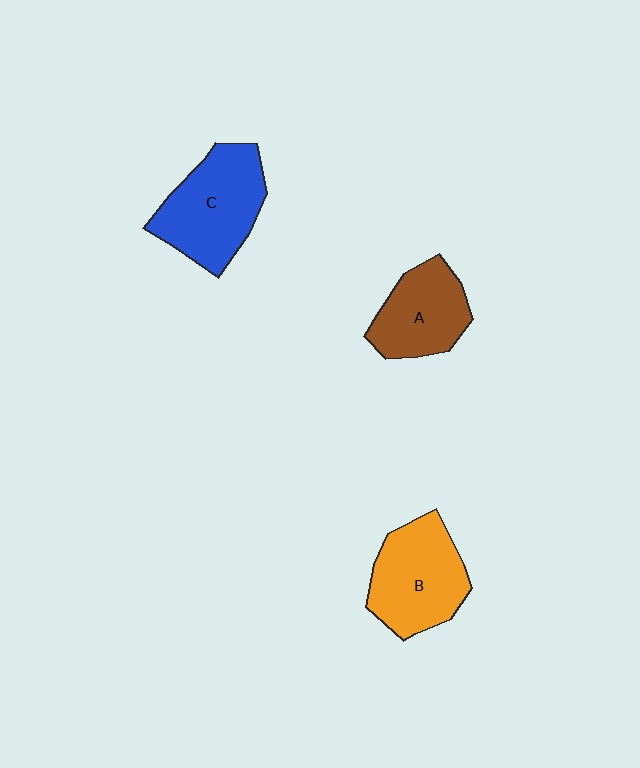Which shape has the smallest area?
Shape A (brown).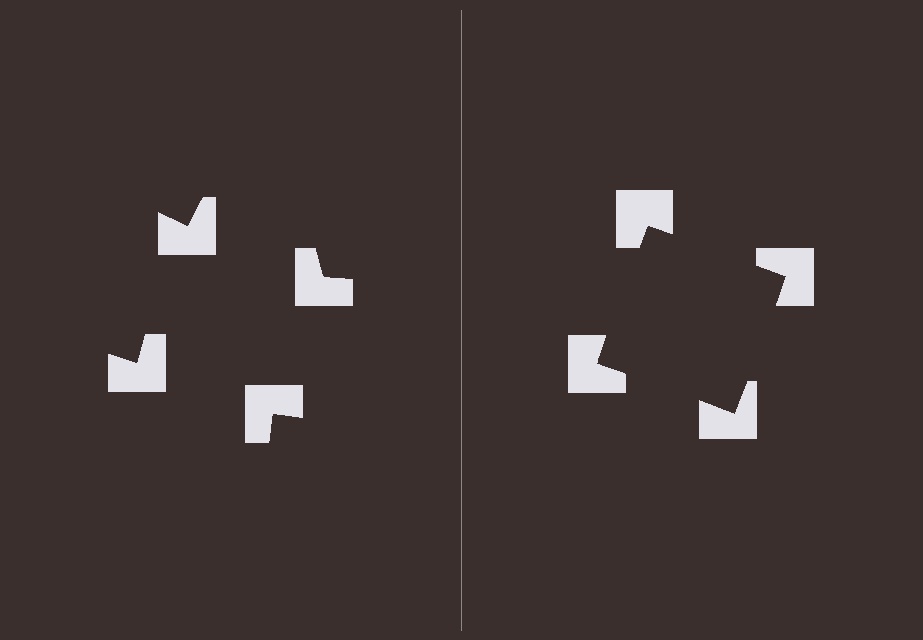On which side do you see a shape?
An illusory square appears on the right side. On the left side the wedge cuts are rotated, so no coherent shape forms.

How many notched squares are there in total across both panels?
8 — 4 on each side.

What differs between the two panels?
The notched squares are positioned identically on both sides; only the wedge orientations differ. On the right they align to a square; on the left they are misaligned.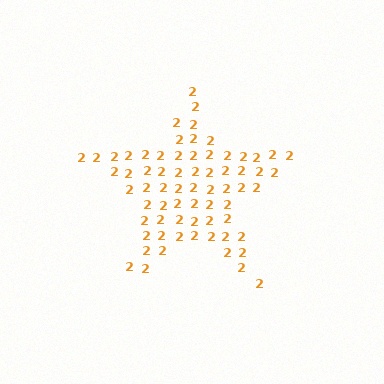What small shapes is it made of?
It is made of small digit 2's.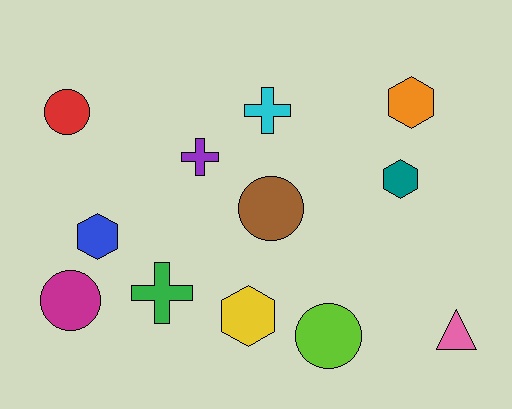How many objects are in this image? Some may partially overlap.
There are 12 objects.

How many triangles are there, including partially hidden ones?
There is 1 triangle.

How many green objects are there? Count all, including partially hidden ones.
There is 1 green object.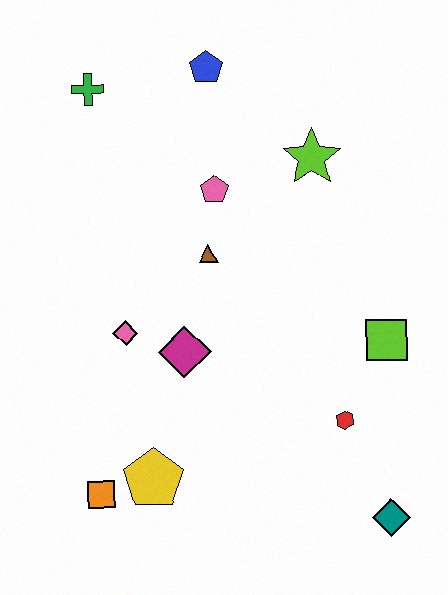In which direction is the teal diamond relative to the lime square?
The teal diamond is below the lime square.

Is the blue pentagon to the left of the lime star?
Yes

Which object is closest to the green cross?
The blue pentagon is closest to the green cross.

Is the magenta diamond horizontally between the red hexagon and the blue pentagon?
No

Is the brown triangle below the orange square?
No